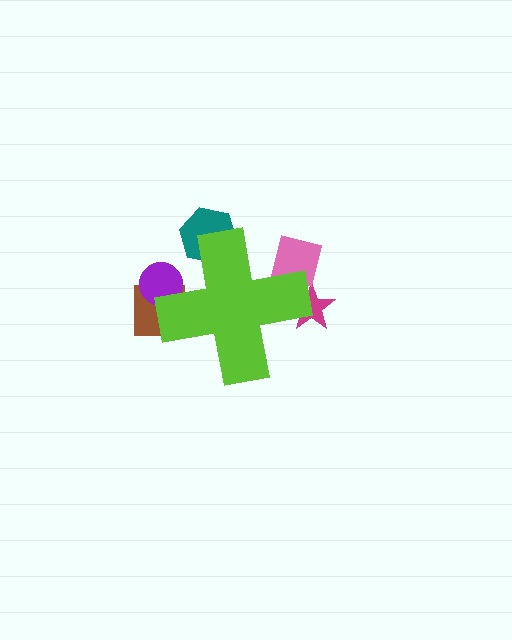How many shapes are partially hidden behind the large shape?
6 shapes are partially hidden.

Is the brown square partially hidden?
Yes, the brown square is partially hidden behind the lime cross.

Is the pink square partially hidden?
Yes, the pink square is partially hidden behind the lime cross.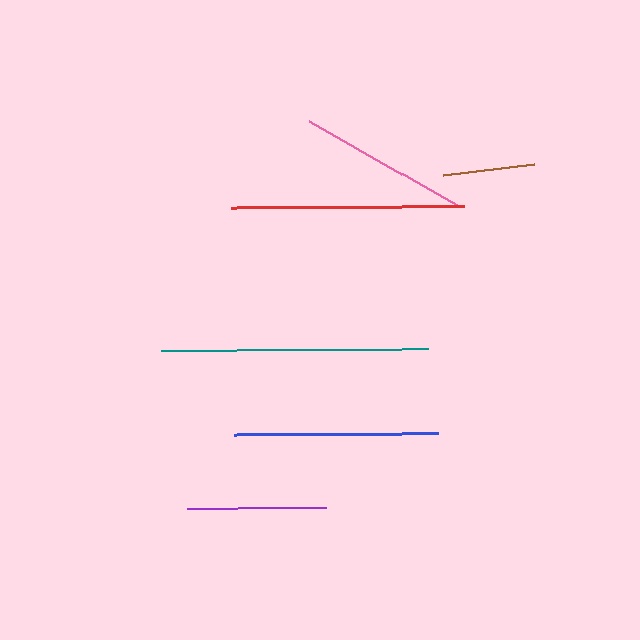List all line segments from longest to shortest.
From longest to shortest: teal, red, blue, pink, purple, brown.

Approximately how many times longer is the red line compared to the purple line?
The red line is approximately 1.7 times the length of the purple line.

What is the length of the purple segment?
The purple segment is approximately 139 pixels long.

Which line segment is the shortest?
The brown line is the shortest at approximately 92 pixels.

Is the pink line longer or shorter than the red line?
The red line is longer than the pink line.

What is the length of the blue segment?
The blue segment is approximately 205 pixels long.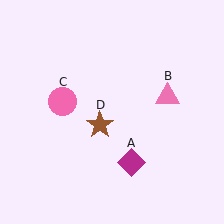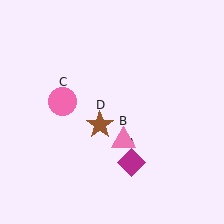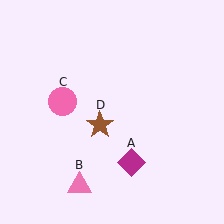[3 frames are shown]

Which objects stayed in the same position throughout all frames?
Magenta diamond (object A) and pink circle (object C) and brown star (object D) remained stationary.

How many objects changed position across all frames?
1 object changed position: pink triangle (object B).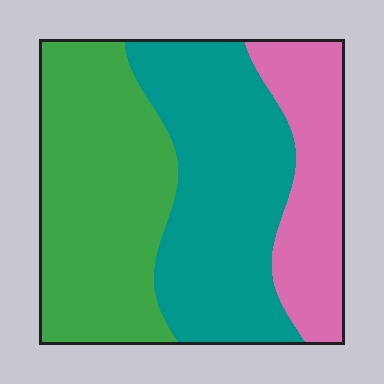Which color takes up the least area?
Pink, at roughly 20%.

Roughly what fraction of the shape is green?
Green takes up about two fifths (2/5) of the shape.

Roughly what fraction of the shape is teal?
Teal covers roughly 40% of the shape.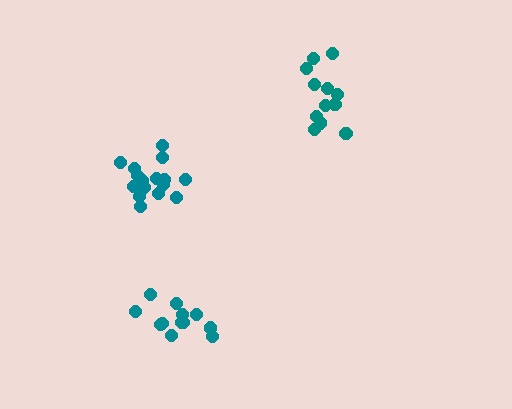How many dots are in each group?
Group 1: 12 dots, Group 2: 16 dots, Group 3: 12 dots (40 total).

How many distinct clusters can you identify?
There are 3 distinct clusters.